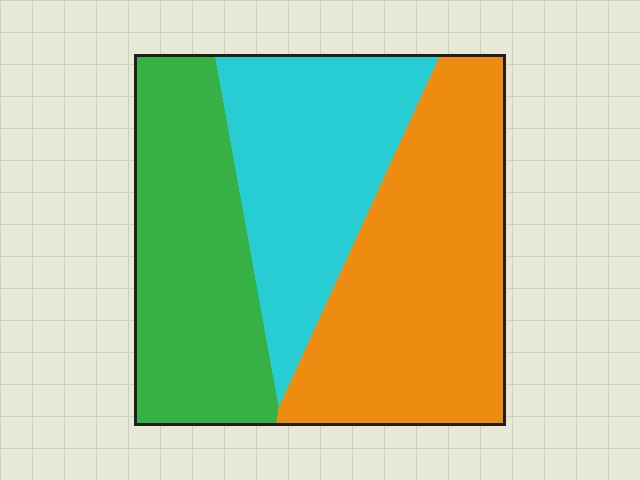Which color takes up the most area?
Orange, at roughly 40%.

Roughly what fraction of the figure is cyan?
Cyan covers 29% of the figure.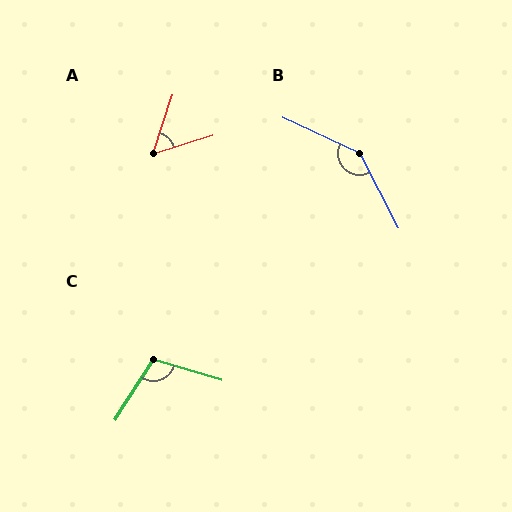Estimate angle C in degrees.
Approximately 106 degrees.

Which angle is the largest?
B, at approximately 142 degrees.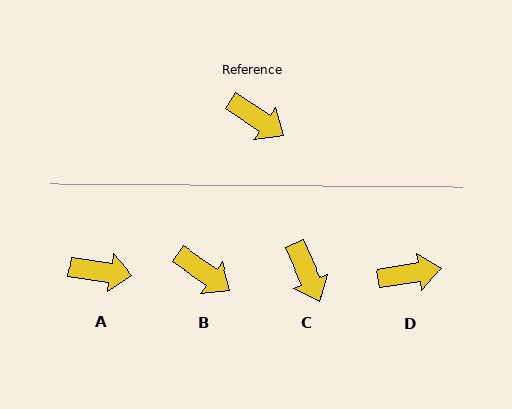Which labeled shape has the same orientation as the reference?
B.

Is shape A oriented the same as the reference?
No, it is off by about 26 degrees.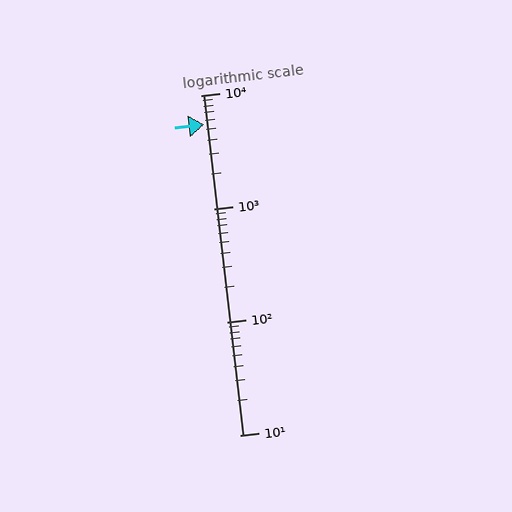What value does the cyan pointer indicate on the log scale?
The pointer indicates approximately 5500.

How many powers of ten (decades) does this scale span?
The scale spans 3 decades, from 10 to 10000.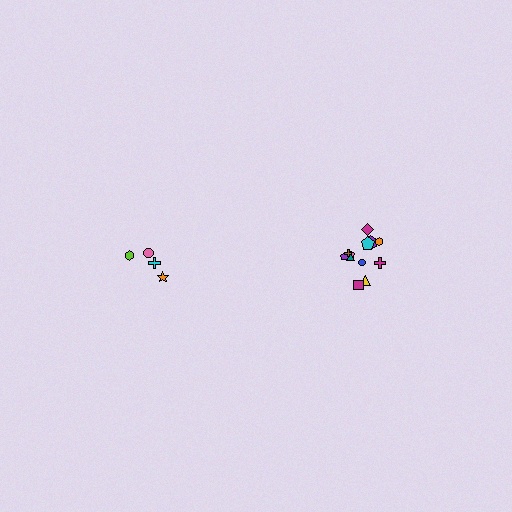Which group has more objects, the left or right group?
The right group.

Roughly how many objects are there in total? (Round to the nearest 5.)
Roughly 15 objects in total.